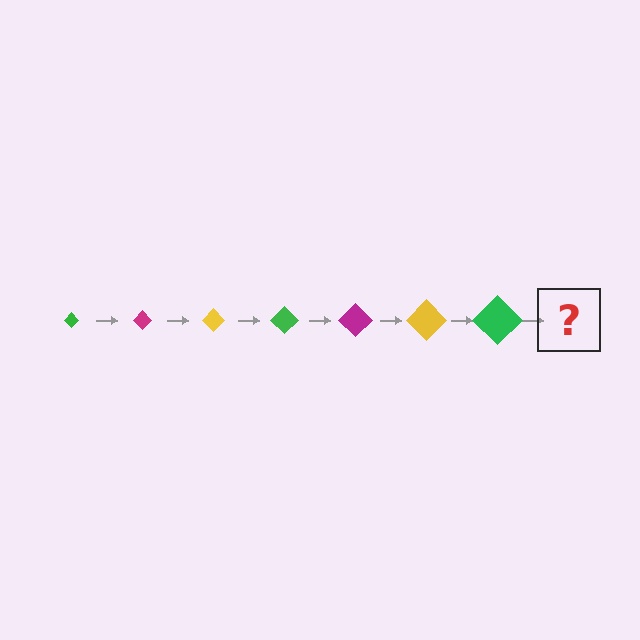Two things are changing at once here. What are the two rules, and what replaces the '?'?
The two rules are that the diamond grows larger each step and the color cycles through green, magenta, and yellow. The '?' should be a magenta diamond, larger than the previous one.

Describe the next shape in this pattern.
It should be a magenta diamond, larger than the previous one.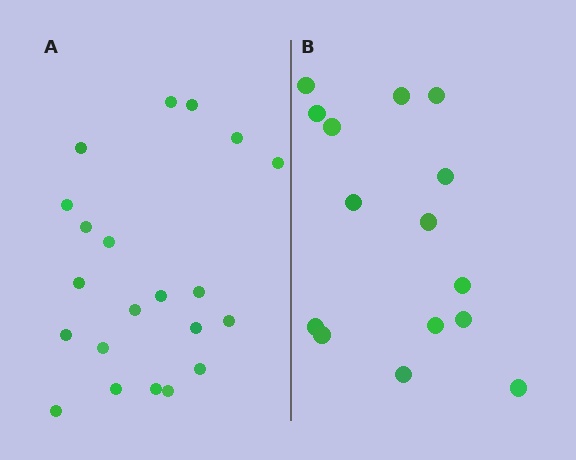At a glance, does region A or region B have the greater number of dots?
Region A (the left region) has more dots.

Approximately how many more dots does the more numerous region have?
Region A has about 6 more dots than region B.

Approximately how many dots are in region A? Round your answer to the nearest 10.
About 20 dots. (The exact count is 21, which rounds to 20.)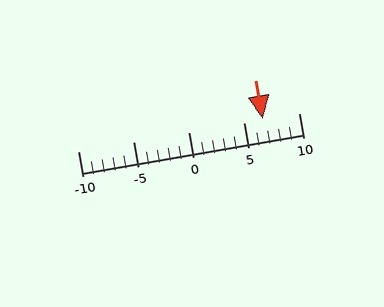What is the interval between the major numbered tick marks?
The major tick marks are spaced 5 units apart.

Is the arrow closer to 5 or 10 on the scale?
The arrow is closer to 5.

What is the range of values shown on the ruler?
The ruler shows values from -10 to 10.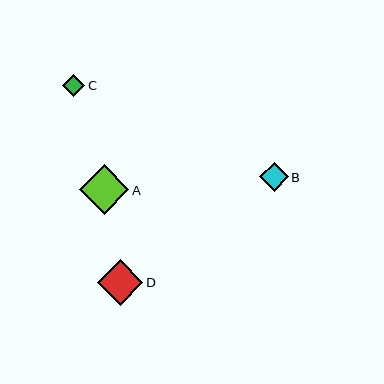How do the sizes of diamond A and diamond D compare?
Diamond A and diamond D are approximately the same size.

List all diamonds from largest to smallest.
From largest to smallest: A, D, B, C.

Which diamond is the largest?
Diamond A is the largest with a size of approximately 49 pixels.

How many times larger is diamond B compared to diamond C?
Diamond B is approximately 1.3 times the size of diamond C.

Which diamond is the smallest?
Diamond C is the smallest with a size of approximately 22 pixels.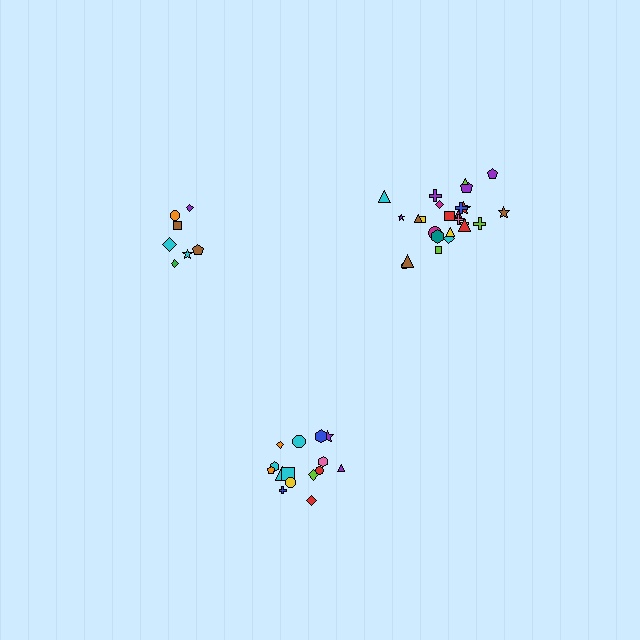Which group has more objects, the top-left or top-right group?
The top-right group.